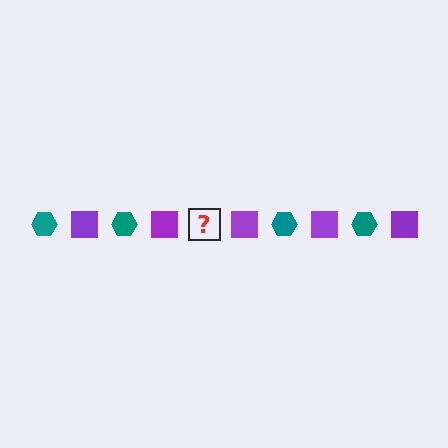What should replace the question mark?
The question mark should be replaced with a teal hexagon.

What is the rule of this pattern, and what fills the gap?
The rule is that the pattern alternates between teal hexagon and purple square. The gap should be filled with a teal hexagon.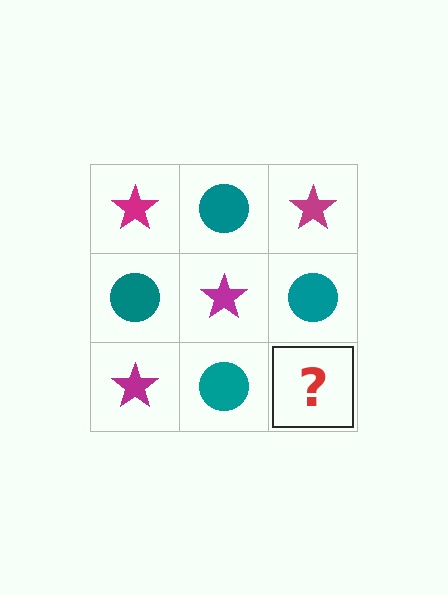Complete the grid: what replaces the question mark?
The question mark should be replaced with a magenta star.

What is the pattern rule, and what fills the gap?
The rule is that it alternates magenta star and teal circle in a checkerboard pattern. The gap should be filled with a magenta star.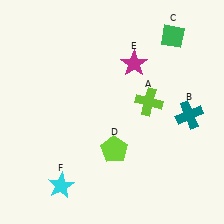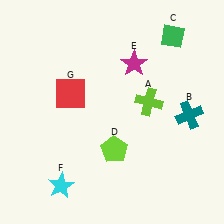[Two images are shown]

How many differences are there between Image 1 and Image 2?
There is 1 difference between the two images.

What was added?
A red square (G) was added in Image 2.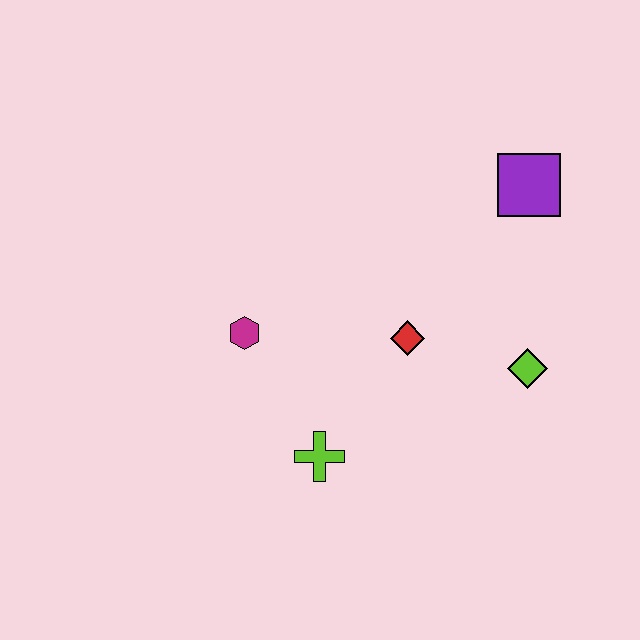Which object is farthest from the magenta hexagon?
The purple square is farthest from the magenta hexagon.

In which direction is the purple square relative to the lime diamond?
The purple square is above the lime diamond.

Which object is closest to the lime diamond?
The red diamond is closest to the lime diamond.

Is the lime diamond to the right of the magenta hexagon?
Yes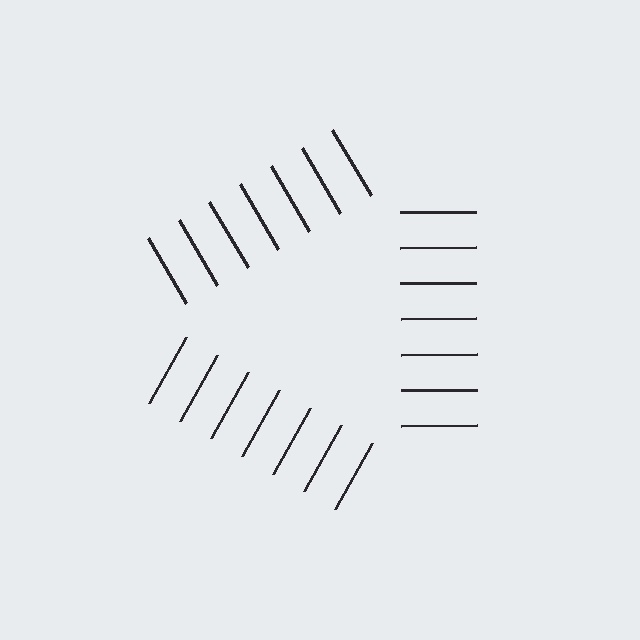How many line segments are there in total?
21 — 7 along each of the 3 edges.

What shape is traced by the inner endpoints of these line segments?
An illusory triangle — the line segments terminate on its edges but no continuous stroke is drawn.